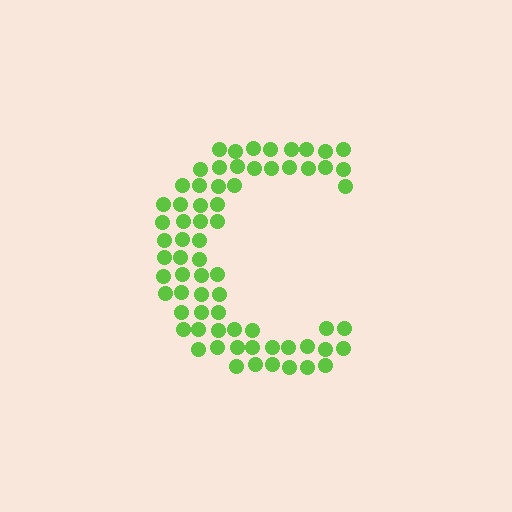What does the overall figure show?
The overall figure shows the letter C.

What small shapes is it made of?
It is made of small circles.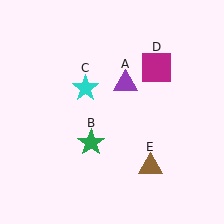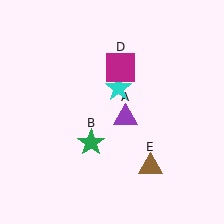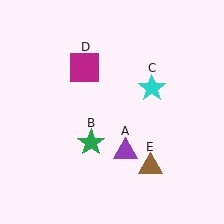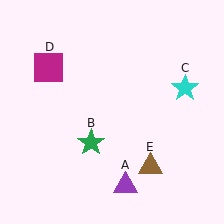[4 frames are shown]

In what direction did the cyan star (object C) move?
The cyan star (object C) moved right.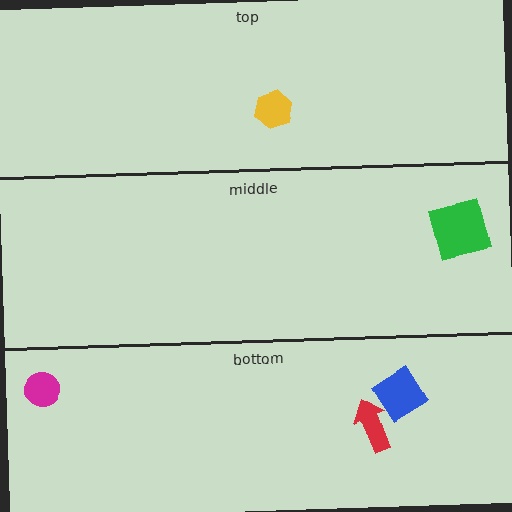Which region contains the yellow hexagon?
The top region.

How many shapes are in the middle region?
1.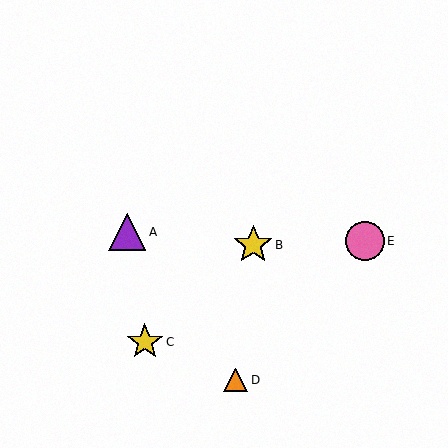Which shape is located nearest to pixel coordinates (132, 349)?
The yellow star (labeled C) at (145, 342) is nearest to that location.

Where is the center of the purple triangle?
The center of the purple triangle is at (127, 232).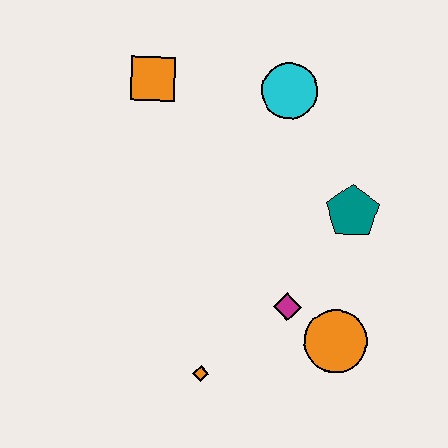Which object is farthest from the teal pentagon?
The orange square is farthest from the teal pentagon.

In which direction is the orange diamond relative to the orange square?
The orange diamond is below the orange square.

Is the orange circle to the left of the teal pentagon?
Yes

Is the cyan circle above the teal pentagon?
Yes